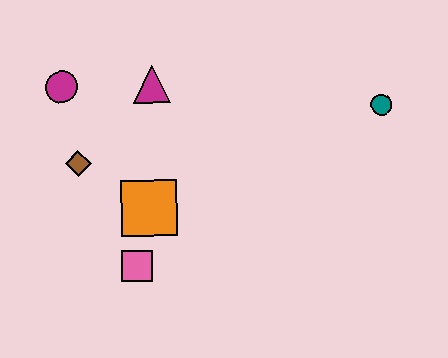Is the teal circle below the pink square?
No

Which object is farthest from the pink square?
The teal circle is farthest from the pink square.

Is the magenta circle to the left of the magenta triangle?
Yes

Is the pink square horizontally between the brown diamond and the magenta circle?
No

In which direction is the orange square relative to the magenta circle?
The orange square is below the magenta circle.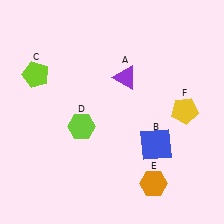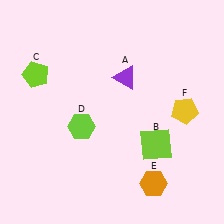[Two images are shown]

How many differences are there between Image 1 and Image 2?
There is 1 difference between the two images.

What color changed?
The square (B) changed from blue in Image 1 to lime in Image 2.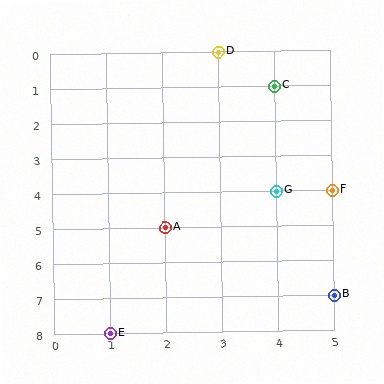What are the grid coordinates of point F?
Point F is at grid coordinates (5, 4).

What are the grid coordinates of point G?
Point G is at grid coordinates (4, 4).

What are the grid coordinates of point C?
Point C is at grid coordinates (4, 1).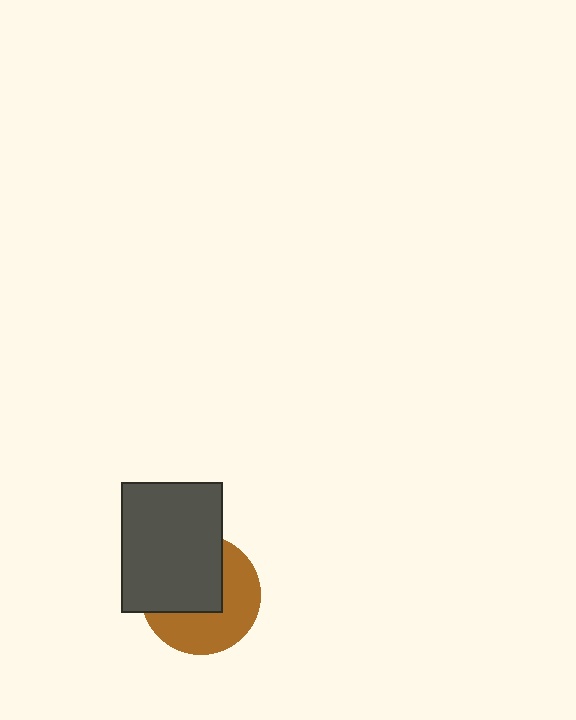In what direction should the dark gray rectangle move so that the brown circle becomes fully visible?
The dark gray rectangle should move toward the upper-left. That is the shortest direction to clear the overlap and leave the brown circle fully visible.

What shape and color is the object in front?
The object in front is a dark gray rectangle.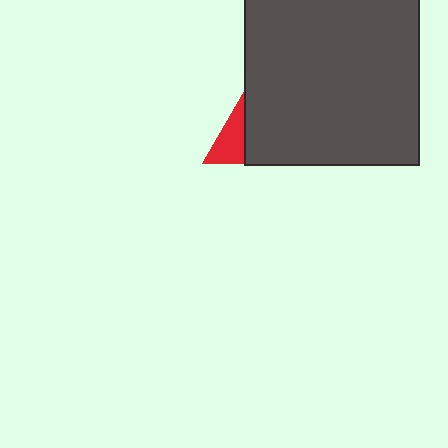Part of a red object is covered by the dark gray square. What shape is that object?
It is a triangle.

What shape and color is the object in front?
The object in front is a dark gray square.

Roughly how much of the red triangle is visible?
A small part of it is visible (roughly 32%).